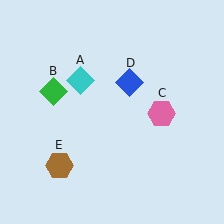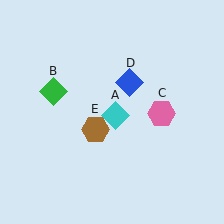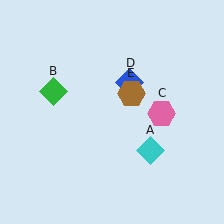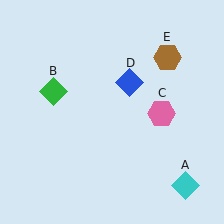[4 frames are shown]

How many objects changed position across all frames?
2 objects changed position: cyan diamond (object A), brown hexagon (object E).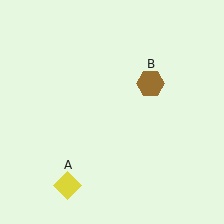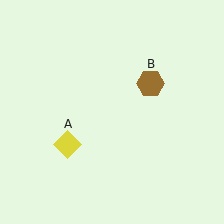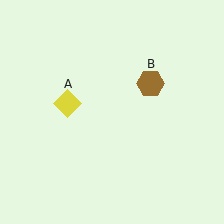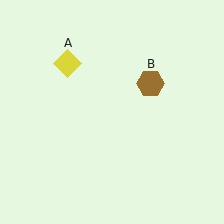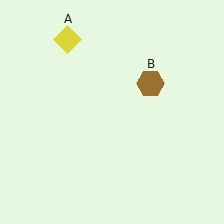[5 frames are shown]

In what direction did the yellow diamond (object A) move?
The yellow diamond (object A) moved up.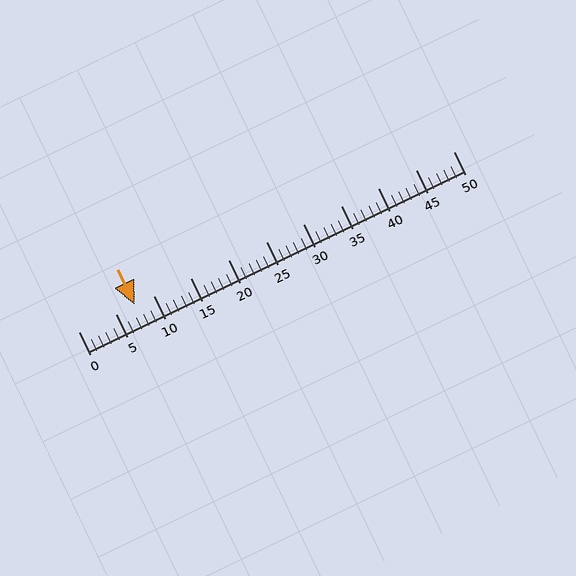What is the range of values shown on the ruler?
The ruler shows values from 0 to 50.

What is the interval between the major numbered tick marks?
The major tick marks are spaced 5 units apart.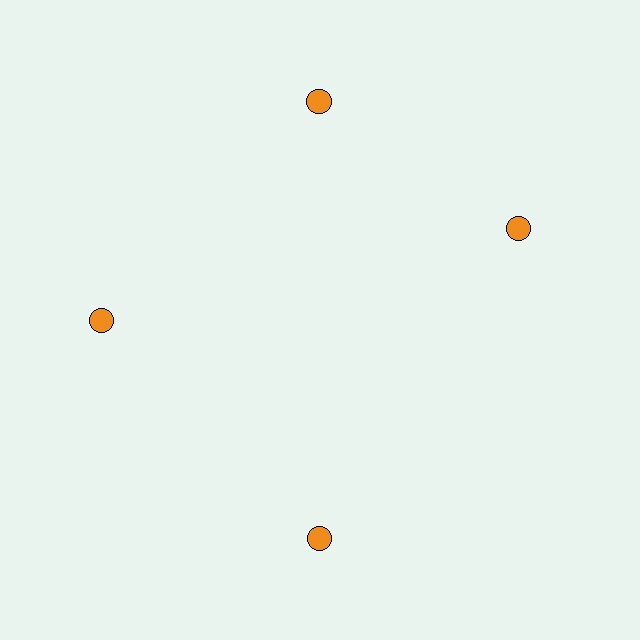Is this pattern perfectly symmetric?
No. The 4 orange circles are arranged in a ring, but one element near the 3 o'clock position is rotated out of alignment along the ring, breaking the 4-fold rotational symmetry.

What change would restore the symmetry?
The symmetry would be restored by rotating it back into even spacing with its neighbors so that all 4 circles sit at equal angles and equal distance from the center.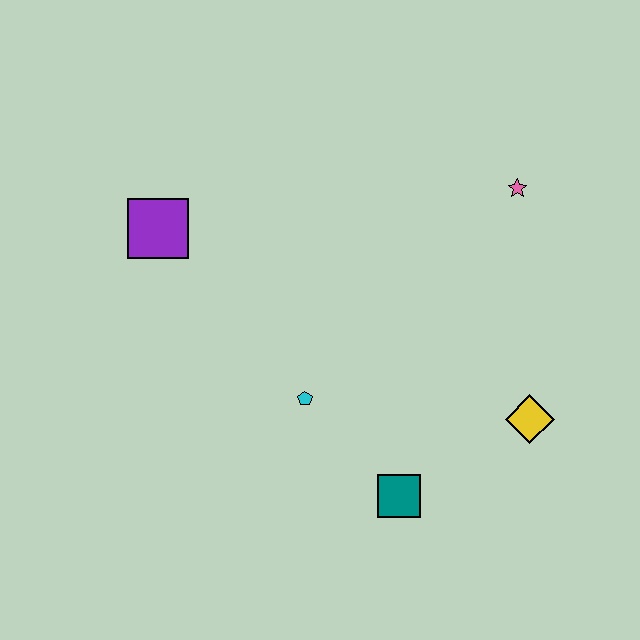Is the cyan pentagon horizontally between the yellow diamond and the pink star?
No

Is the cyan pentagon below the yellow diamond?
No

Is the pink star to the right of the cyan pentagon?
Yes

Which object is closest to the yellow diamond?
The teal square is closest to the yellow diamond.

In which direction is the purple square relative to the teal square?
The purple square is above the teal square.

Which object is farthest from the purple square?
The yellow diamond is farthest from the purple square.